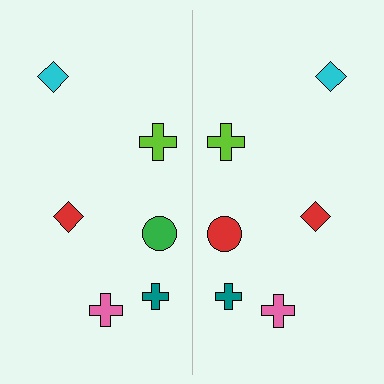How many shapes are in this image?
There are 12 shapes in this image.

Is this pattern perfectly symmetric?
No, the pattern is not perfectly symmetric. The red circle on the right side breaks the symmetry — its mirror counterpart is green.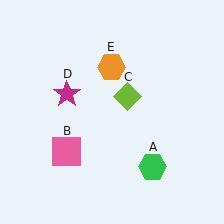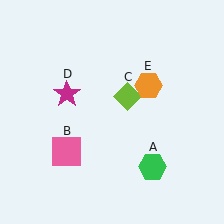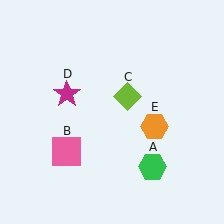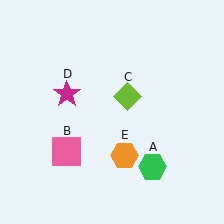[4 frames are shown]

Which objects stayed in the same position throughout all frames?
Green hexagon (object A) and pink square (object B) and lime diamond (object C) and magenta star (object D) remained stationary.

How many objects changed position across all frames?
1 object changed position: orange hexagon (object E).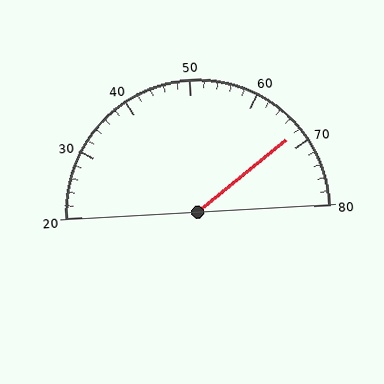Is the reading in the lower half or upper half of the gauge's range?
The reading is in the upper half of the range (20 to 80).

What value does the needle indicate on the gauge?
The needle indicates approximately 68.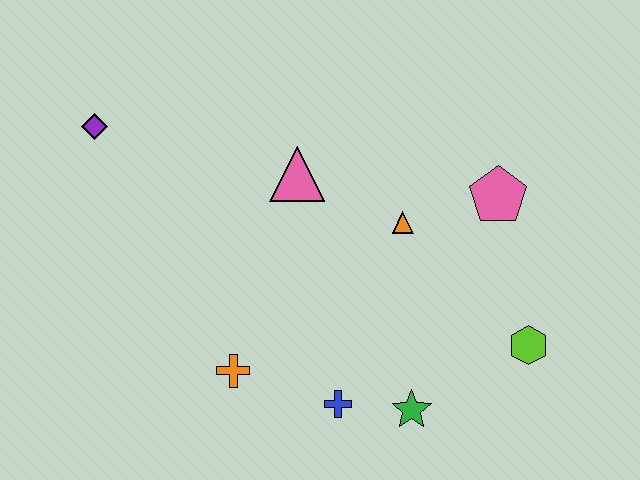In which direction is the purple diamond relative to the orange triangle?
The purple diamond is to the left of the orange triangle.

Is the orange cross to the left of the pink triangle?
Yes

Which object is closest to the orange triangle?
The pink pentagon is closest to the orange triangle.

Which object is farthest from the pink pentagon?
The purple diamond is farthest from the pink pentagon.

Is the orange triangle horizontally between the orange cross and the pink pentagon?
Yes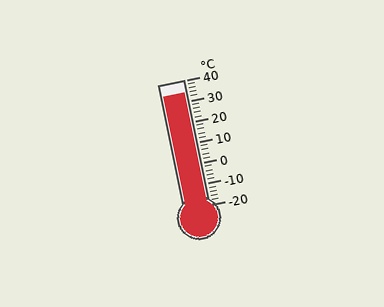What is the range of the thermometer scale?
The thermometer scale ranges from -20°C to 40°C.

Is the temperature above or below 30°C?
The temperature is above 30°C.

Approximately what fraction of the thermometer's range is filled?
The thermometer is filled to approximately 90% of its range.